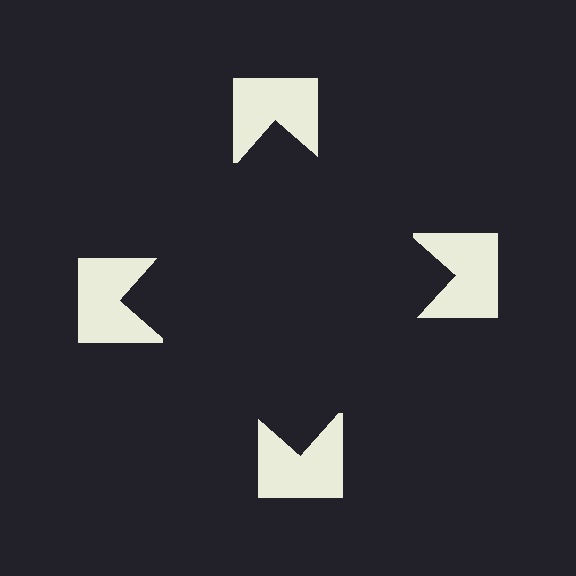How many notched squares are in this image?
There are 4 — one at each vertex of the illusory square.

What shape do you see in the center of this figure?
An illusory square — its edges are inferred from the aligned wedge cuts in the notched squares, not physically drawn.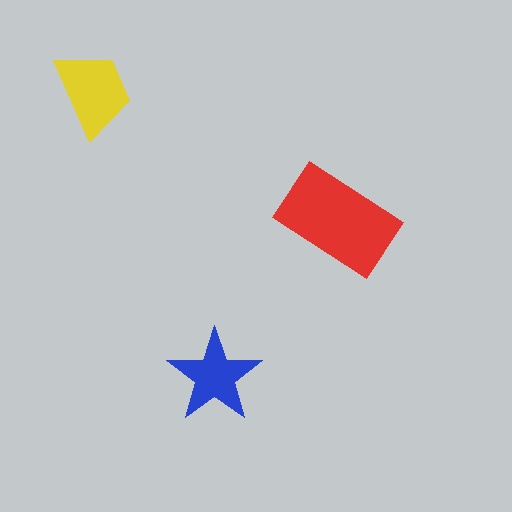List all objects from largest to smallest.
The red rectangle, the yellow trapezoid, the blue star.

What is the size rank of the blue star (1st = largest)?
3rd.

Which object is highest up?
The yellow trapezoid is topmost.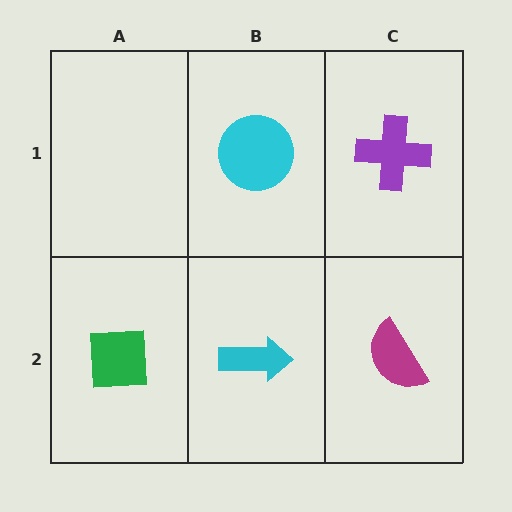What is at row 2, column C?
A magenta semicircle.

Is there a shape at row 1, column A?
No, that cell is empty.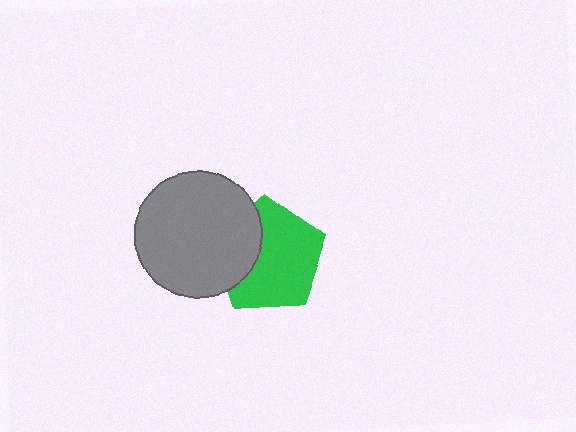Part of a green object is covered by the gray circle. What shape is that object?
It is a pentagon.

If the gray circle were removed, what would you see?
You would see the complete green pentagon.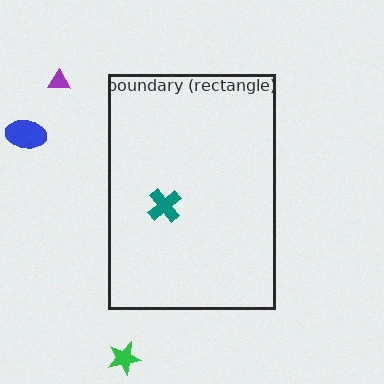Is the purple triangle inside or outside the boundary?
Outside.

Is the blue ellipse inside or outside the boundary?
Outside.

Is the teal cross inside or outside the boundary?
Inside.